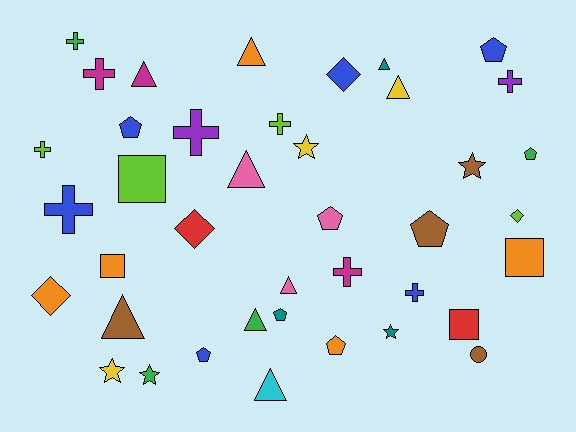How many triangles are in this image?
There are 9 triangles.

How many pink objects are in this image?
There are 3 pink objects.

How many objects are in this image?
There are 40 objects.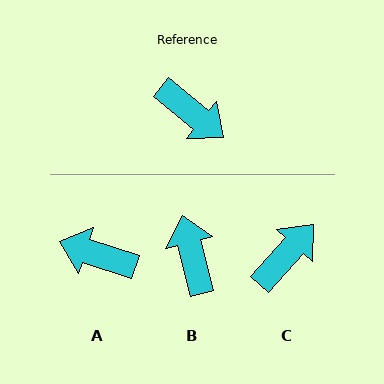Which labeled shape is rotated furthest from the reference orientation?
A, about 159 degrees away.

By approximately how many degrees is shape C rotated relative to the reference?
Approximately 87 degrees counter-clockwise.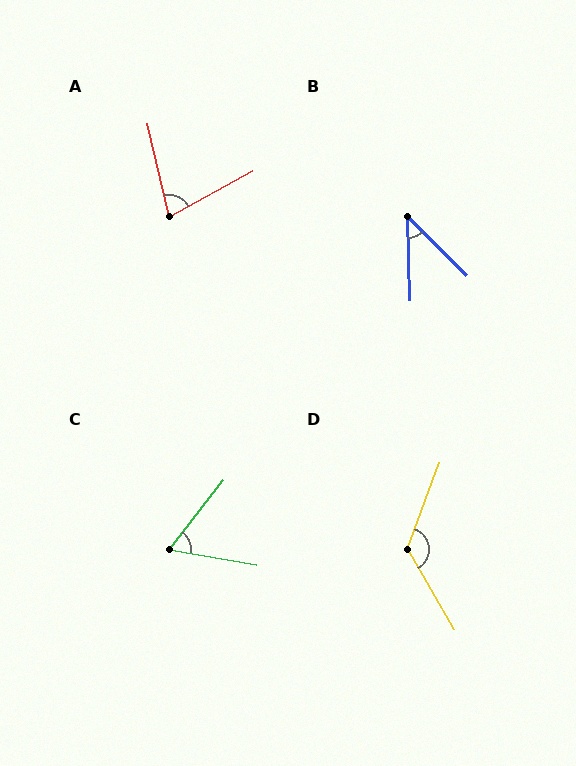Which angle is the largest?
D, at approximately 129 degrees.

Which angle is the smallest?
B, at approximately 44 degrees.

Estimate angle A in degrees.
Approximately 74 degrees.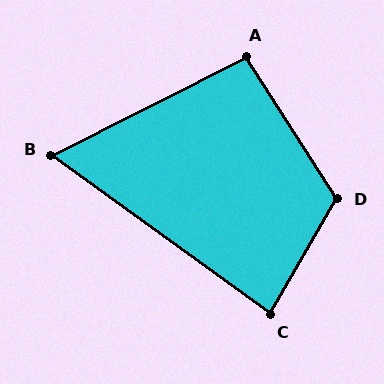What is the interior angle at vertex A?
Approximately 96 degrees (obtuse).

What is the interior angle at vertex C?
Approximately 84 degrees (acute).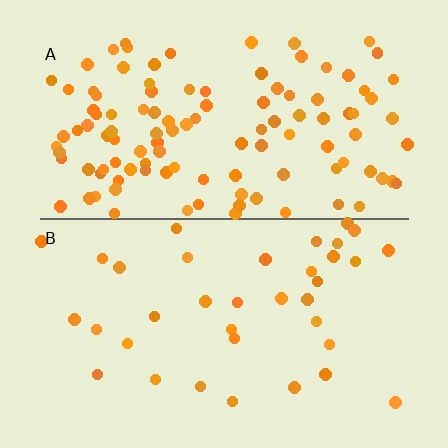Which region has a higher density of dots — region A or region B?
A (the top).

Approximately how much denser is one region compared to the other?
Approximately 3.1× — region A over region B.